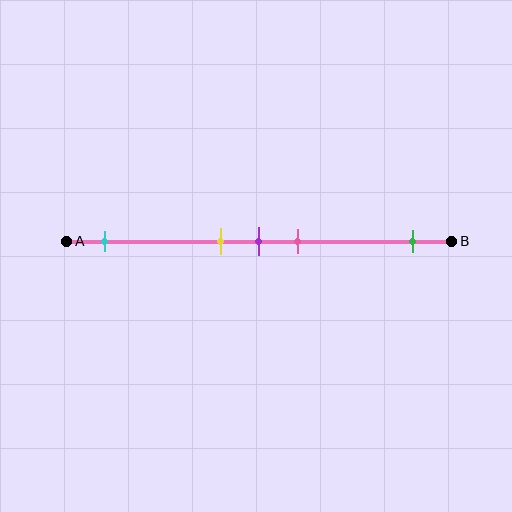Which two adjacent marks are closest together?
The yellow and purple marks are the closest adjacent pair.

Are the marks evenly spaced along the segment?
No, the marks are not evenly spaced.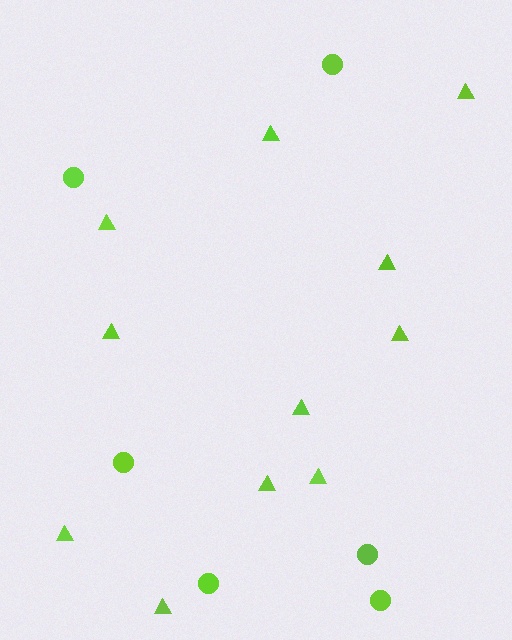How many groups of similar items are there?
There are 2 groups: one group of circles (6) and one group of triangles (11).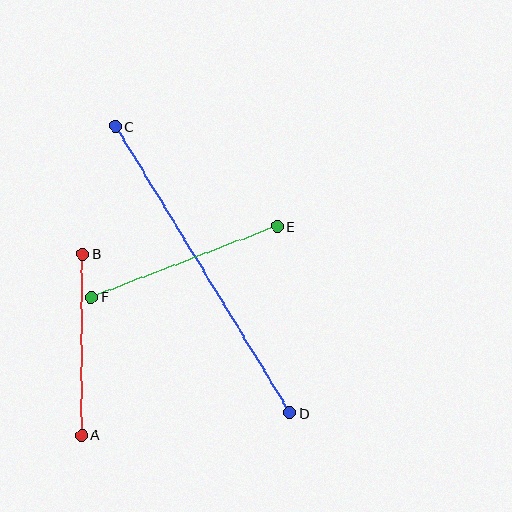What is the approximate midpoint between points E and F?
The midpoint is at approximately (184, 262) pixels.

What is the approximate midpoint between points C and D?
The midpoint is at approximately (203, 270) pixels.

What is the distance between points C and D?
The distance is approximately 336 pixels.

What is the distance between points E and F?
The distance is approximately 199 pixels.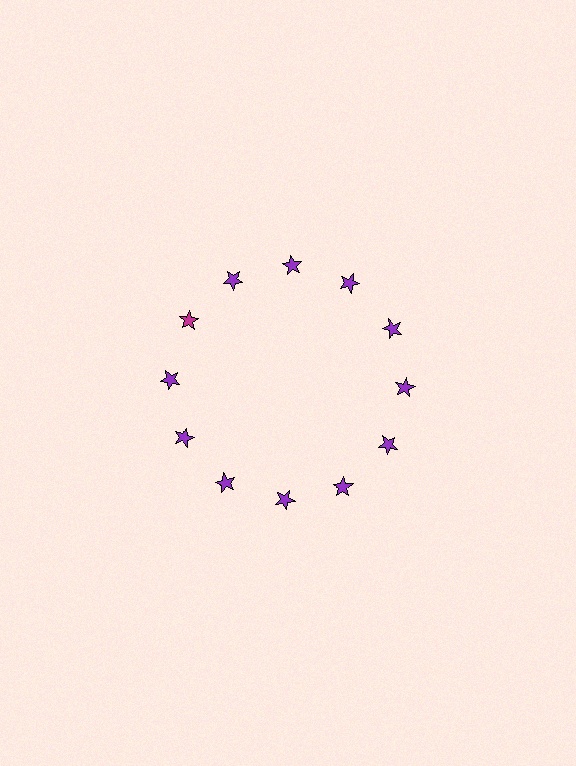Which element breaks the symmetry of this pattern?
The magenta star at roughly the 10 o'clock position breaks the symmetry. All other shapes are purple stars.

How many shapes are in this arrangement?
There are 12 shapes arranged in a ring pattern.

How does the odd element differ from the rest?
It has a different color: magenta instead of purple.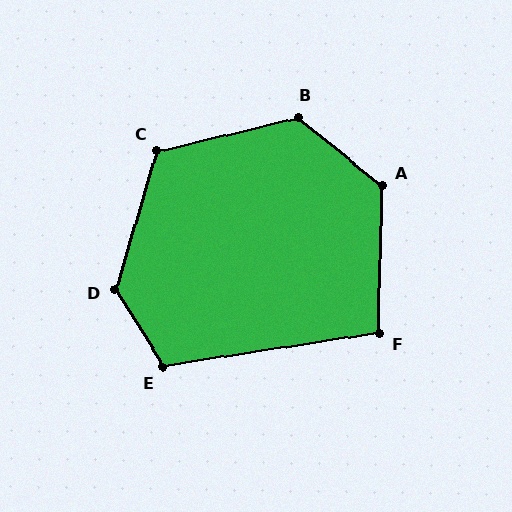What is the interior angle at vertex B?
Approximately 128 degrees (obtuse).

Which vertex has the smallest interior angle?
F, at approximately 100 degrees.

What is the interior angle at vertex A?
Approximately 127 degrees (obtuse).